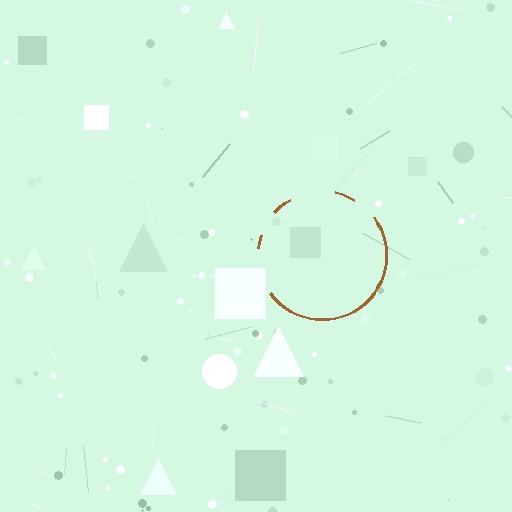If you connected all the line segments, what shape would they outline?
They would outline a circle.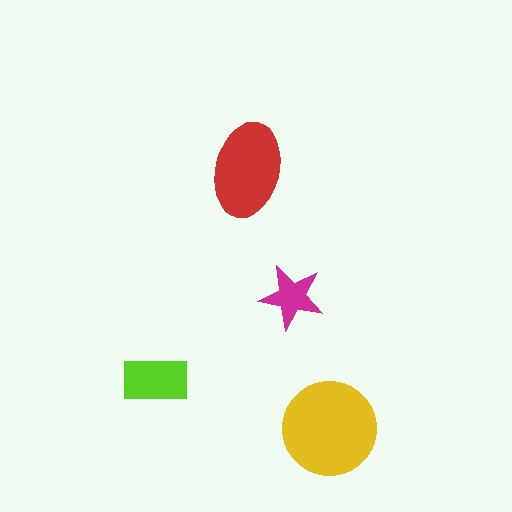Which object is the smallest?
The magenta star.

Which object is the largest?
The yellow circle.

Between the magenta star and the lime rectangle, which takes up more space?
The lime rectangle.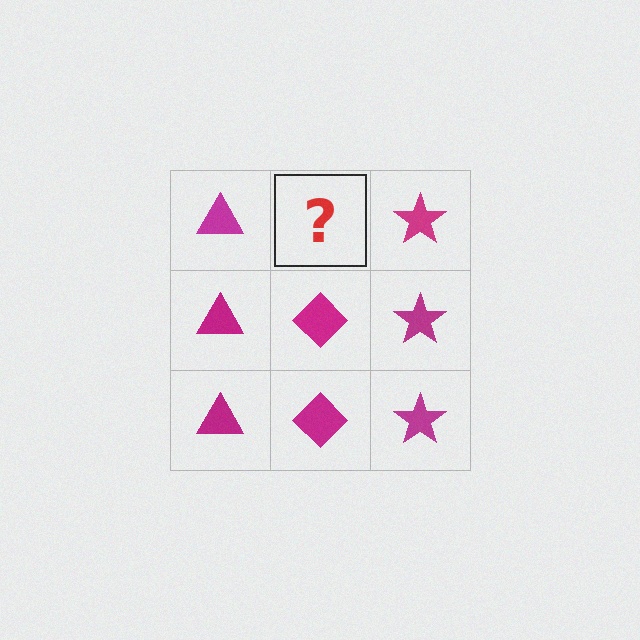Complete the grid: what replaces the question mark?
The question mark should be replaced with a magenta diamond.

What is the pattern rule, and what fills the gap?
The rule is that each column has a consistent shape. The gap should be filled with a magenta diamond.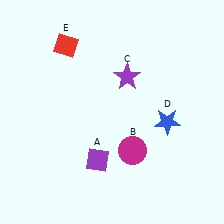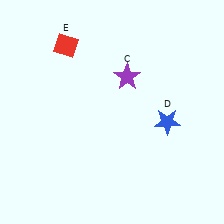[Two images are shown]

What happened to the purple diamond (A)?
The purple diamond (A) was removed in Image 2. It was in the bottom-left area of Image 1.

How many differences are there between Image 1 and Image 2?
There are 2 differences between the two images.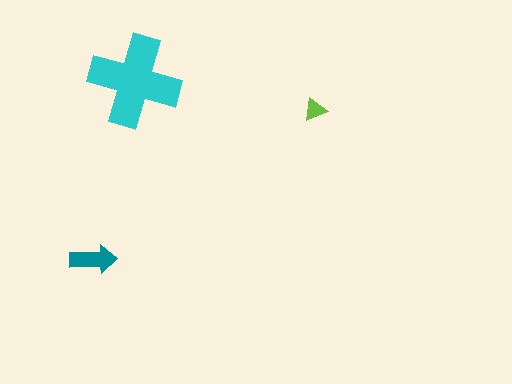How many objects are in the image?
There are 3 objects in the image.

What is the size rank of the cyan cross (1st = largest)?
1st.